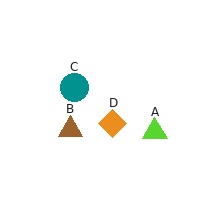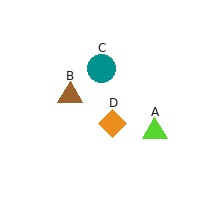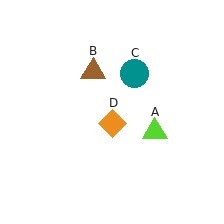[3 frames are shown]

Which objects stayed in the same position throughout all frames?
Lime triangle (object A) and orange diamond (object D) remained stationary.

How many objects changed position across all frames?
2 objects changed position: brown triangle (object B), teal circle (object C).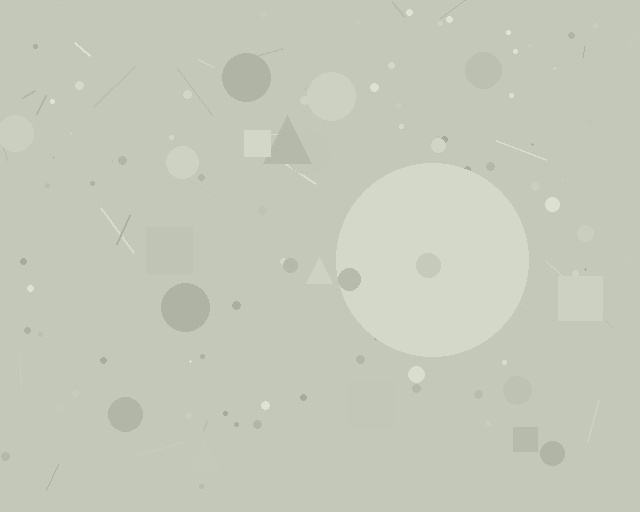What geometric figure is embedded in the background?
A circle is embedded in the background.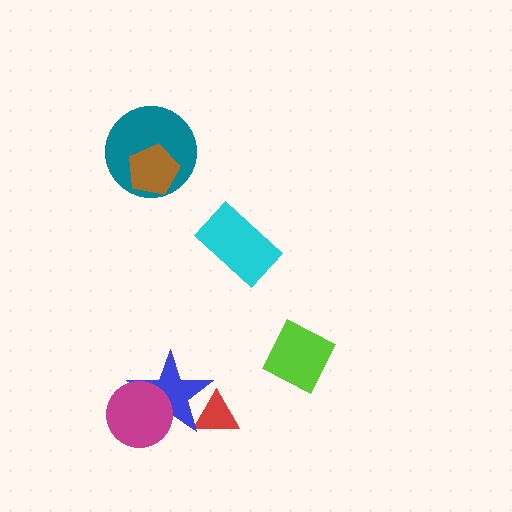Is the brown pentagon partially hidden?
No, no other shape covers it.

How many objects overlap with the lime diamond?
0 objects overlap with the lime diamond.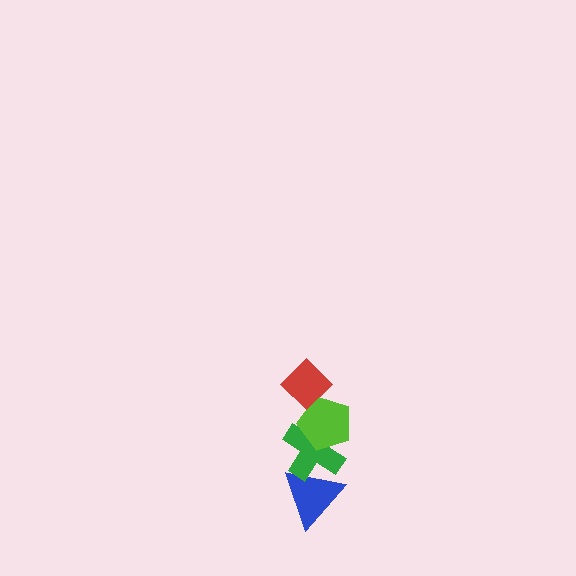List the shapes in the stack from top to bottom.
From top to bottom: the red diamond, the lime pentagon, the green cross, the blue triangle.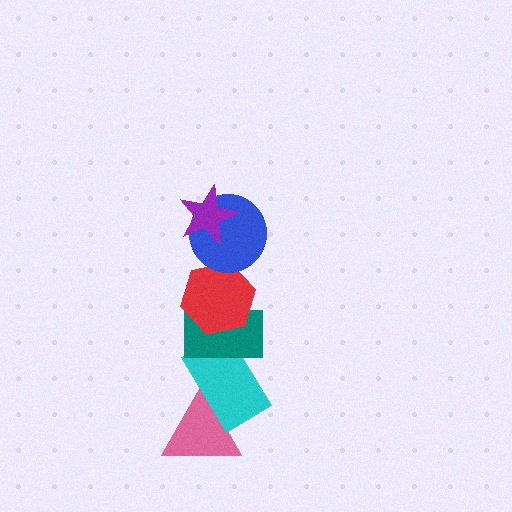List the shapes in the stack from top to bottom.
From top to bottom: the purple star, the blue circle, the red hexagon, the teal rectangle, the cyan rectangle, the pink triangle.